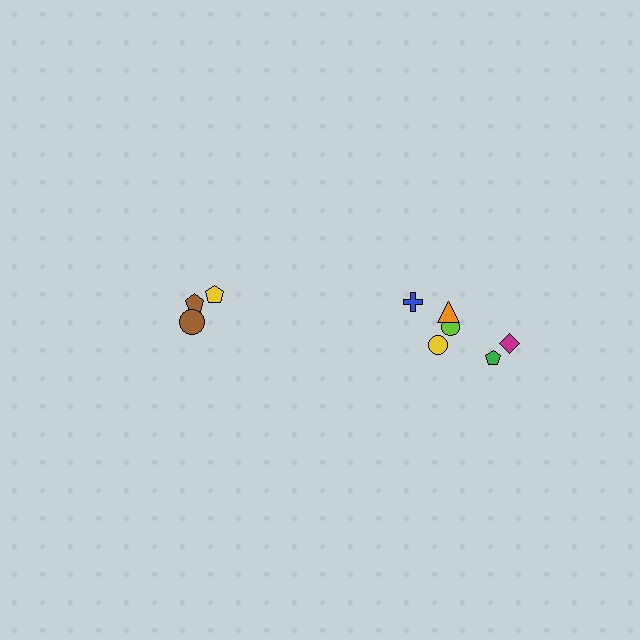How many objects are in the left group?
There are 3 objects.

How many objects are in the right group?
There are 6 objects.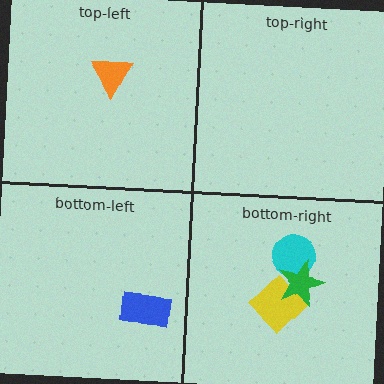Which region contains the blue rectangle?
The bottom-left region.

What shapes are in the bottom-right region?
The yellow diamond, the cyan circle, the green star.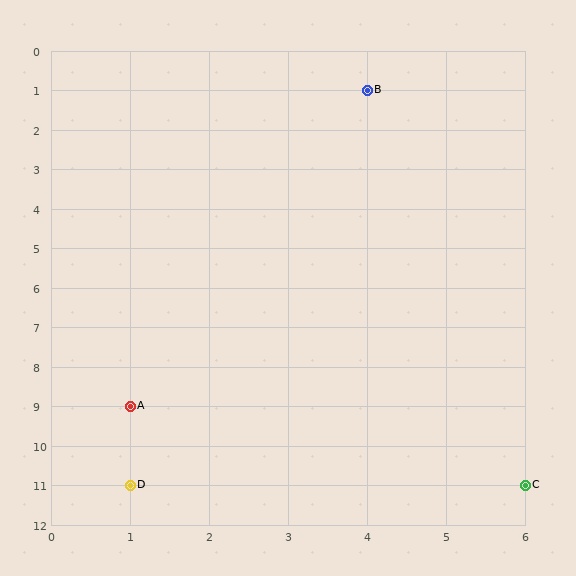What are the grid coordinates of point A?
Point A is at grid coordinates (1, 9).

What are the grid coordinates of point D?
Point D is at grid coordinates (1, 11).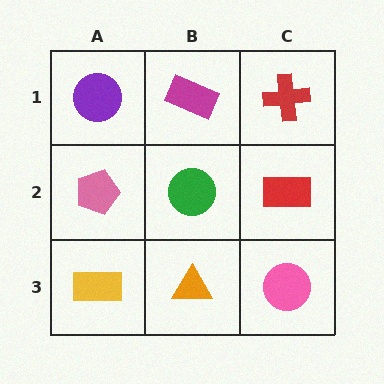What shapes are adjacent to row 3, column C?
A red rectangle (row 2, column C), an orange triangle (row 3, column B).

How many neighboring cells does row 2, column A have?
3.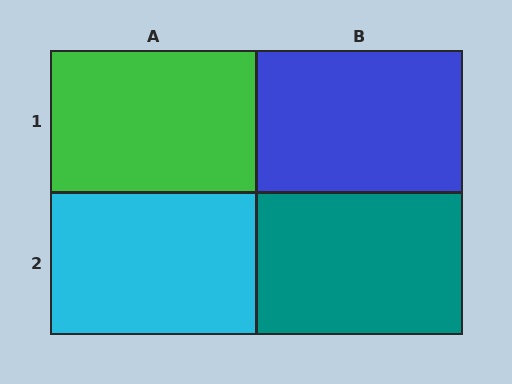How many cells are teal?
1 cell is teal.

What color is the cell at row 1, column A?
Green.